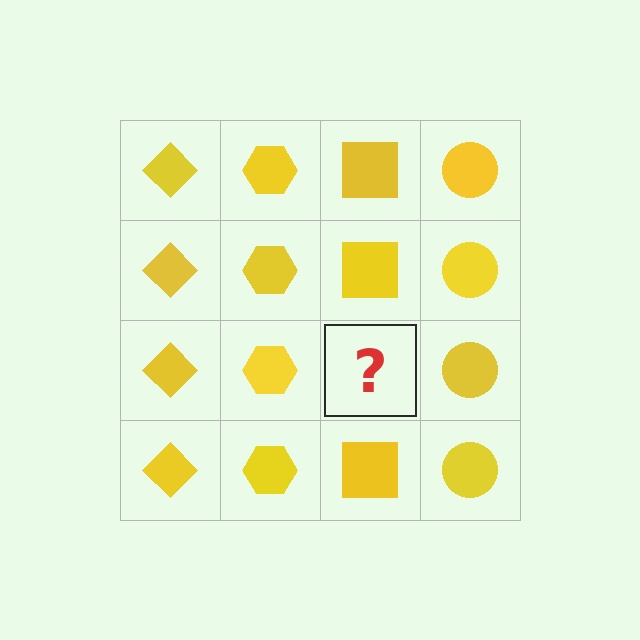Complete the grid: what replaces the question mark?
The question mark should be replaced with a yellow square.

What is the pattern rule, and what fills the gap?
The rule is that each column has a consistent shape. The gap should be filled with a yellow square.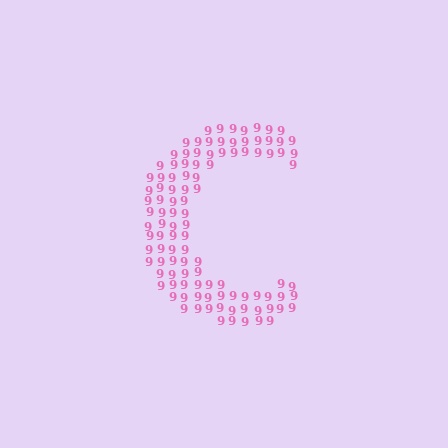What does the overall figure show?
The overall figure shows the letter C.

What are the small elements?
The small elements are digit 9's.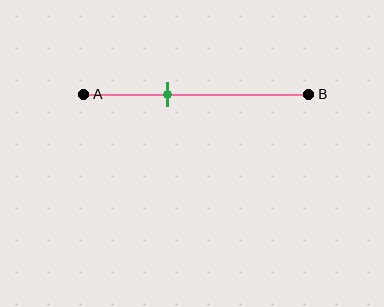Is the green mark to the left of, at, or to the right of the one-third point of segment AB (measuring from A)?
The green mark is to the right of the one-third point of segment AB.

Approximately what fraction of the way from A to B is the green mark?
The green mark is approximately 35% of the way from A to B.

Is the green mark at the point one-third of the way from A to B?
No, the mark is at about 35% from A, not at the 33% one-third point.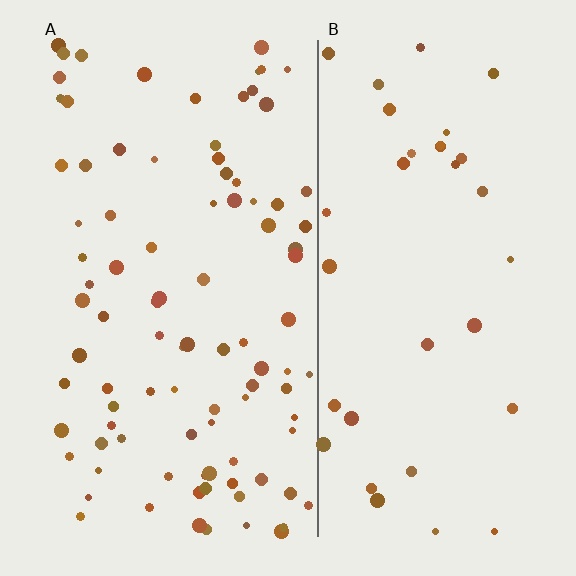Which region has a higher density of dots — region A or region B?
A (the left).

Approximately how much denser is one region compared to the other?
Approximately 2.6× — region A over region B.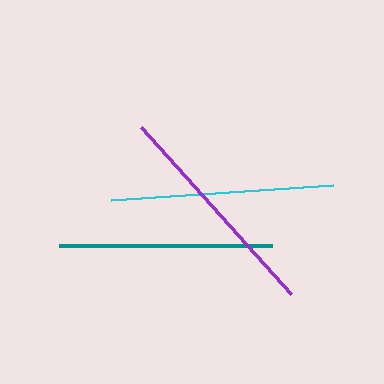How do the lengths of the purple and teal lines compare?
The purple and teal lines are approximately the same length.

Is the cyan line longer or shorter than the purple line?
The purple line is longer than the cyan line.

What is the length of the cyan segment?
The cyan segment is approximately 222 pixels long.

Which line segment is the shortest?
The teal line is the shortest at approximately 213 pixels.